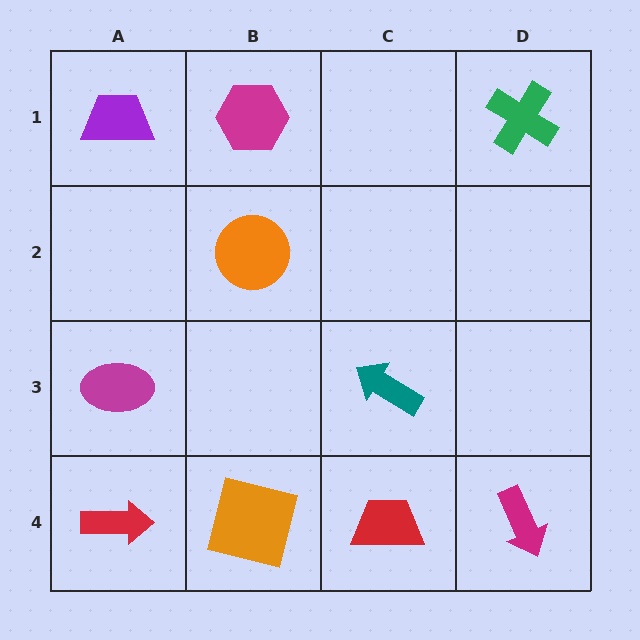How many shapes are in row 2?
1 shape.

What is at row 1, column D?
A green cross.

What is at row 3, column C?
A teal arrow.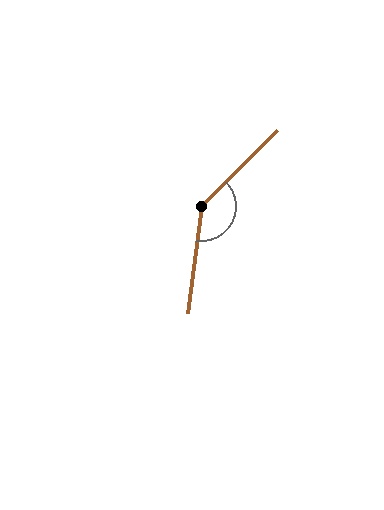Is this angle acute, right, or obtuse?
It is obtuse.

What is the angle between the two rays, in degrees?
Approximately 142 degrees.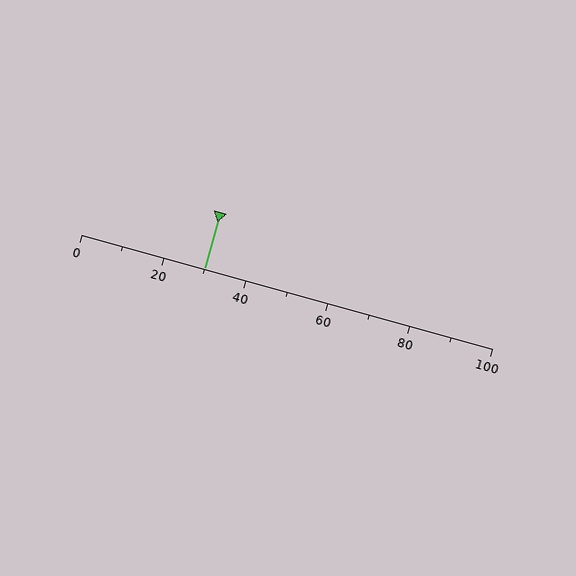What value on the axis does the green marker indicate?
The marker indicates approximately 30.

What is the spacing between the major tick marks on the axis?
The major ticks are spaced 20 apart.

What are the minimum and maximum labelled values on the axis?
The axis runs from 0 to 100.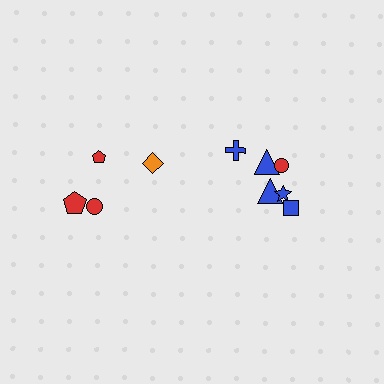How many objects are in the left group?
There are 4 objects.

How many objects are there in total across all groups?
There are 10 objects.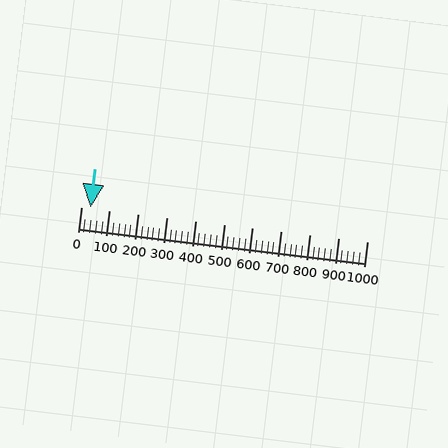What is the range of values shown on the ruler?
The ruler shows values from 0 to 1000.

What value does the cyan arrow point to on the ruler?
The cyan arrow points to approximately 34.